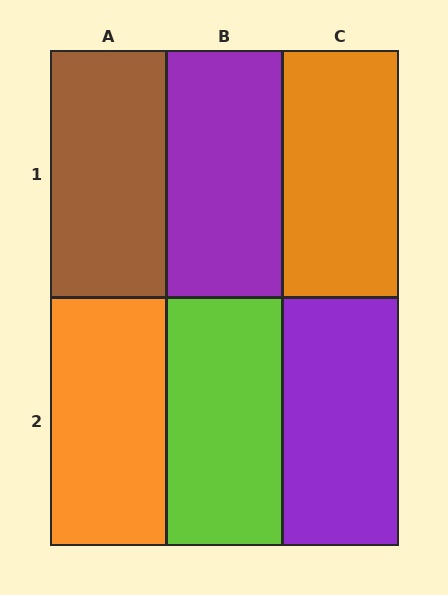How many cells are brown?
1 cell is brown.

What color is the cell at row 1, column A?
Brown.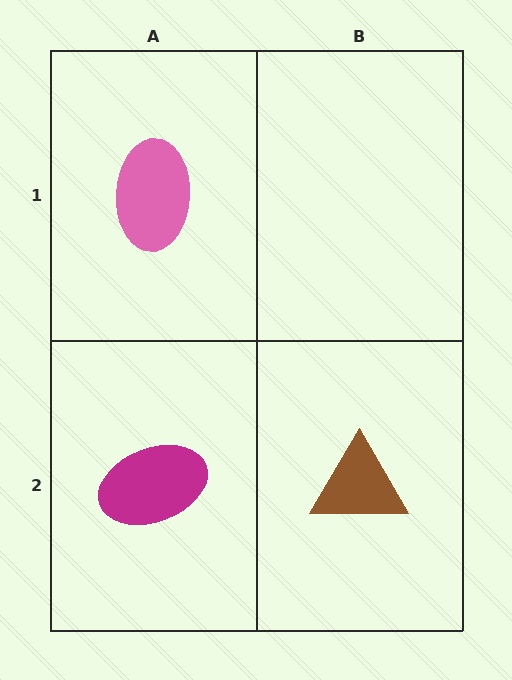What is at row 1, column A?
A pink ellipse.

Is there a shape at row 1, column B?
No, that cell is empty.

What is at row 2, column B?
A brown triangle.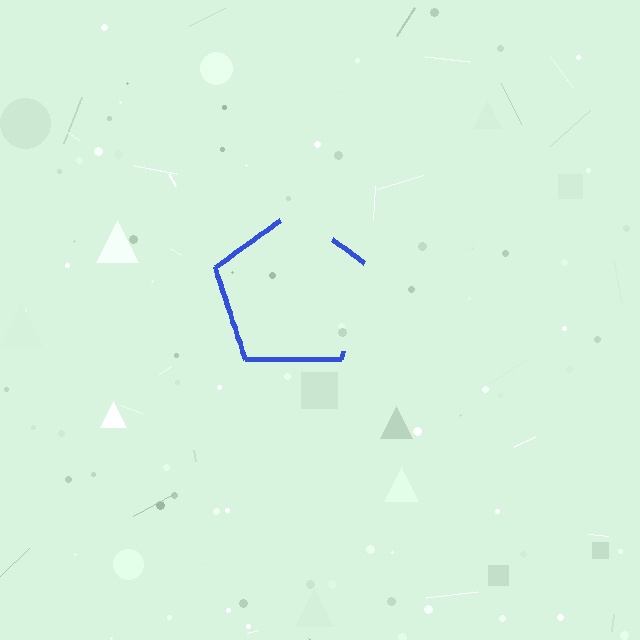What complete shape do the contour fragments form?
The contour fragments form a pentagon.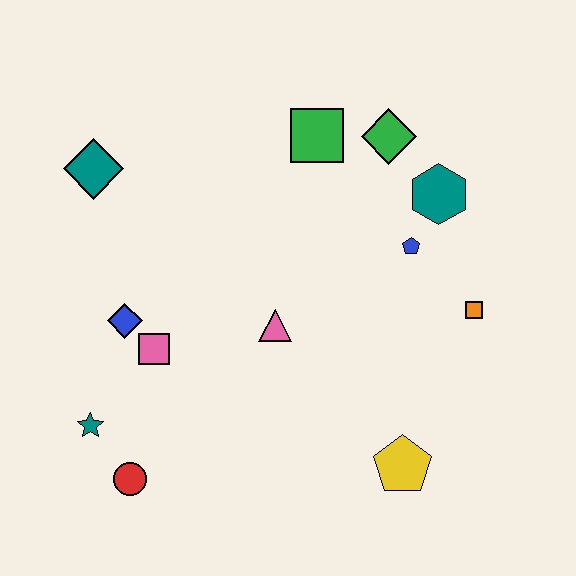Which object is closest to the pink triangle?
The pink square is closest to the pink triangle.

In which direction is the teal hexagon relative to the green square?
The teal hexagon is to the right of the green square.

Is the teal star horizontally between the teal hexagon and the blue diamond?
No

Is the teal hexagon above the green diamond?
No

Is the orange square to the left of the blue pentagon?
No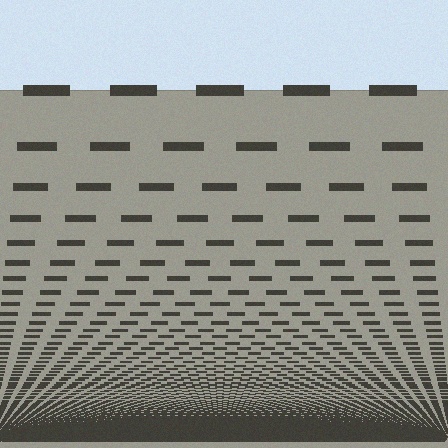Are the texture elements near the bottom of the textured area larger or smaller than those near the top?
Smaller. The gradient is inverted — elements near the bottom are smaller and denser.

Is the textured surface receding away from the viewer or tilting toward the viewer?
The surface appears to tilt toward the viewer. Texture elements get larger and sparser toward the top.